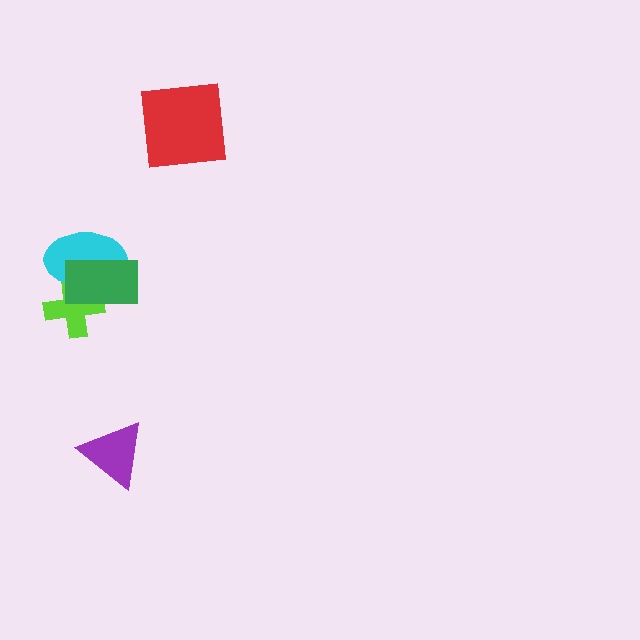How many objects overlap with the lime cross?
2 objects overlap with the lime cross.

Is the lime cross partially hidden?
Yes, it is partially covered by another shape.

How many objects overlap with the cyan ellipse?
2 objects overlap with the cyan ellipse.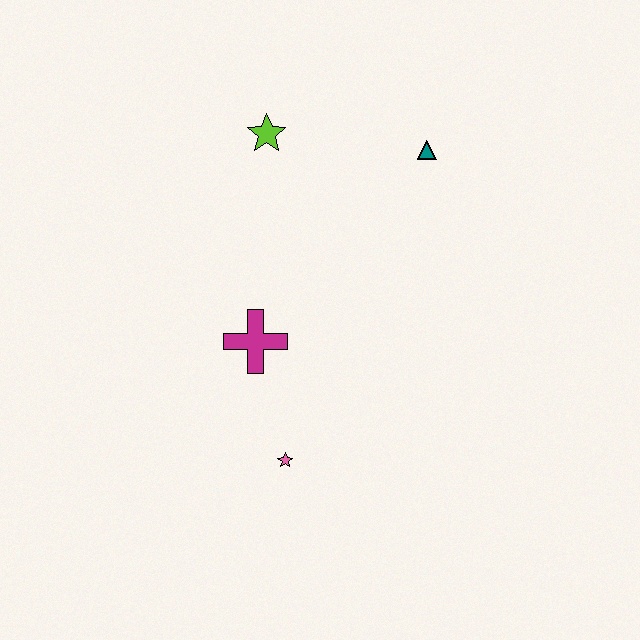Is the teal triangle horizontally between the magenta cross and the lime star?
No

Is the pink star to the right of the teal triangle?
No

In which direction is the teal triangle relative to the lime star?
The teal triangle is to the right of the lime star.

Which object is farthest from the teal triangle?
The pink star is farthest from the teal triangle.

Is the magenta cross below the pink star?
No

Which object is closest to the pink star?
The magenta cross is closest to the pink star.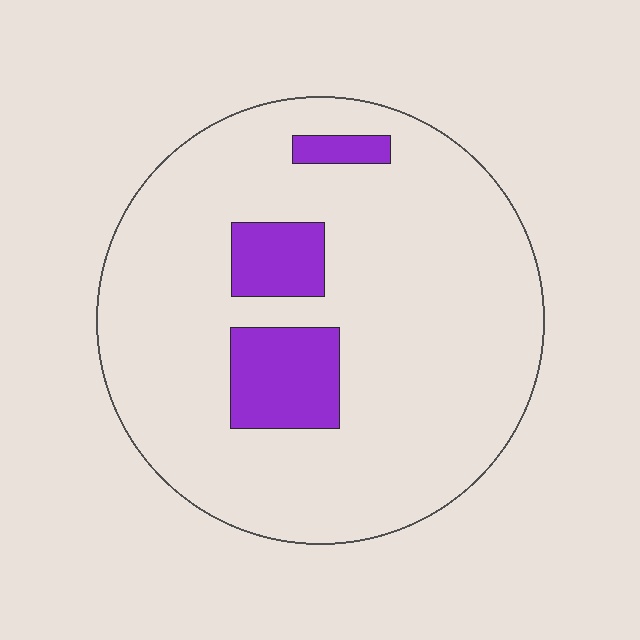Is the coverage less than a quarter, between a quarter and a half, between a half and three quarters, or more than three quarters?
Less than a quarter.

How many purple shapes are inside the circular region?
3.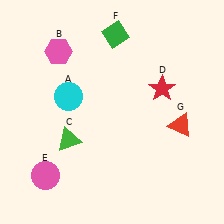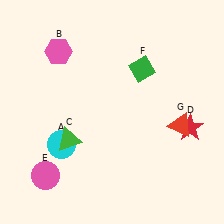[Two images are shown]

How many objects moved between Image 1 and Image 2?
3 objects moved between the two images.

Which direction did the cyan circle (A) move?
The cyan circle (A) moved down.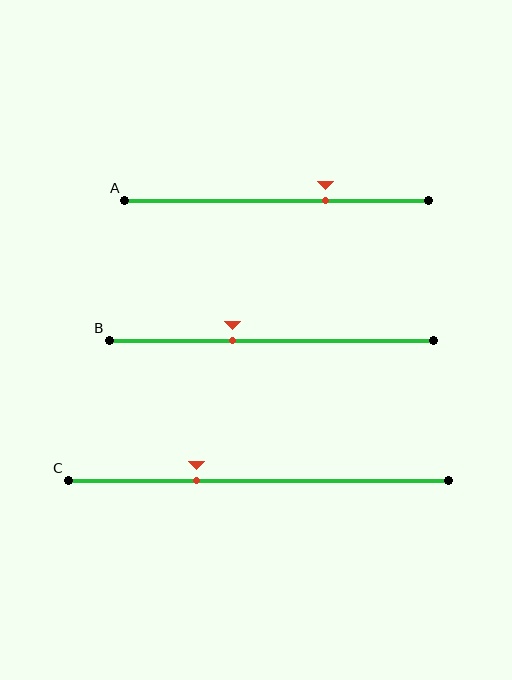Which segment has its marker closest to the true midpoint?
Segment B has its marker closest to the true midpoint.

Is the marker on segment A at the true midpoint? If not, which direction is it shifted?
No, the marker on segment A is shifted to the right by about 16% of the segment length.